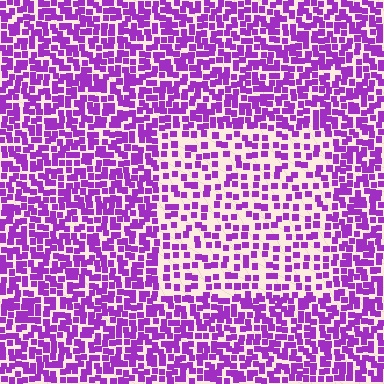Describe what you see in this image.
The image contains small purple elements arranged at two different densities. A rectangle-shaped region is visible where the elements are less densely packed than the surrounding area.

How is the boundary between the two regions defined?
The boundary is defined by a change in element density (approximately 1.9x ratio). All elements are the same color, size, and shape.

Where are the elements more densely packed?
The elements are more densely packed outside the rectangle boundary.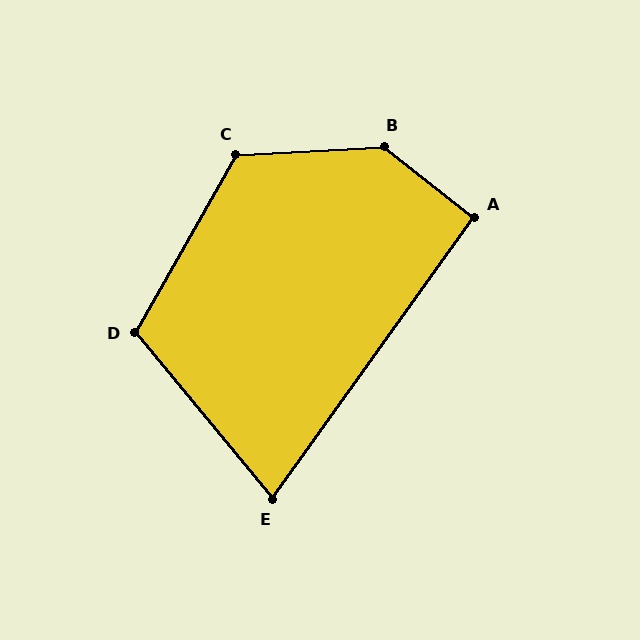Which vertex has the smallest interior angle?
E, at approximately 75 degrees.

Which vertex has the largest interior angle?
B, at approximately 138 degrees.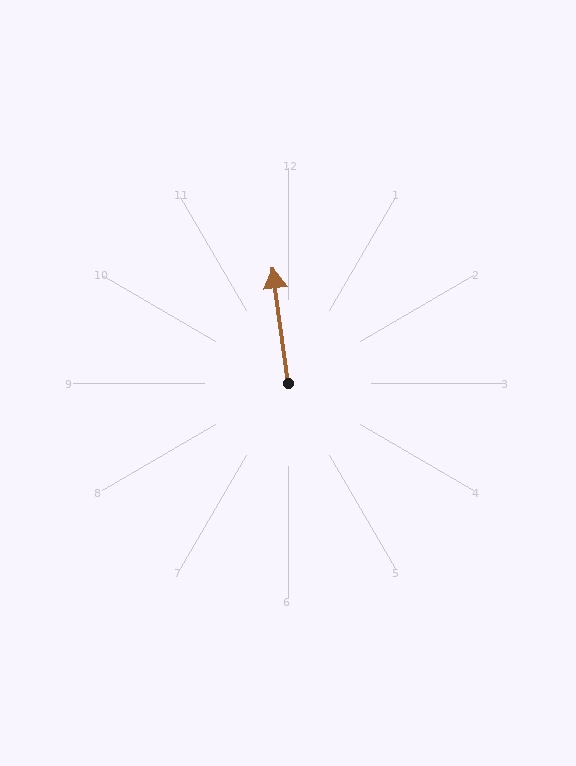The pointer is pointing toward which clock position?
Roughly 12 o'clock.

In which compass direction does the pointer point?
North.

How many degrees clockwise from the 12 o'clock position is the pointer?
Approximately 352 degrees.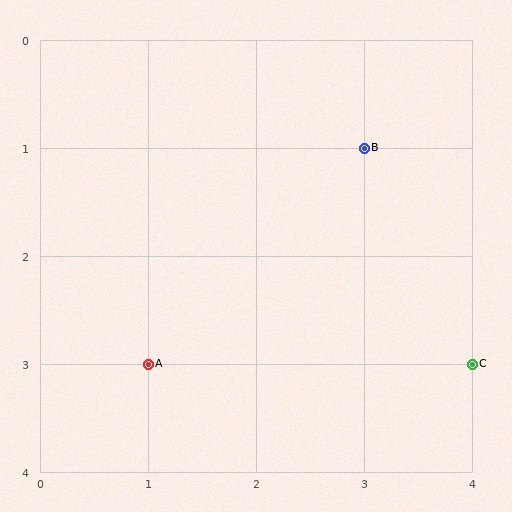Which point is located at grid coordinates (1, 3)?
Point A is at (1, 3).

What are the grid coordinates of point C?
Point C is at grid coordinates (4, 3).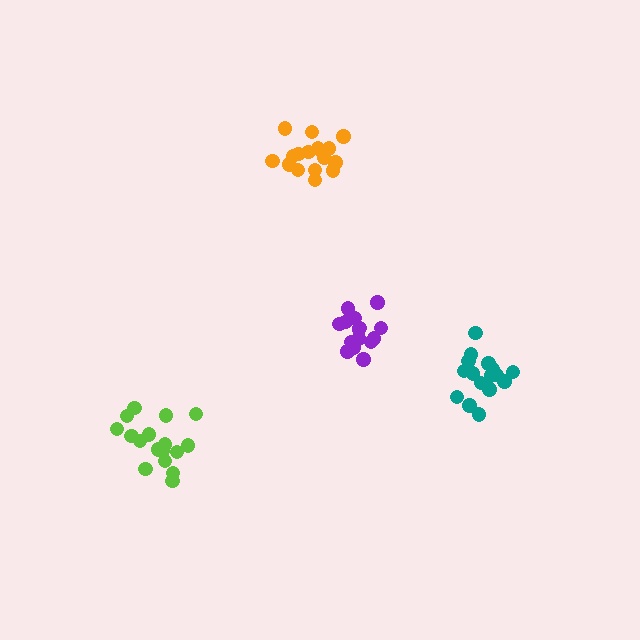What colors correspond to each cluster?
The clusters are colored: lime, teal, purple, orange.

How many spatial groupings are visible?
There are 4 spatial groupings.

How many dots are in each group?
Group 1: 17 dots, Group 2: 16 dots, Group 3: 15 dots, Group 4: 16 dots (64 total).